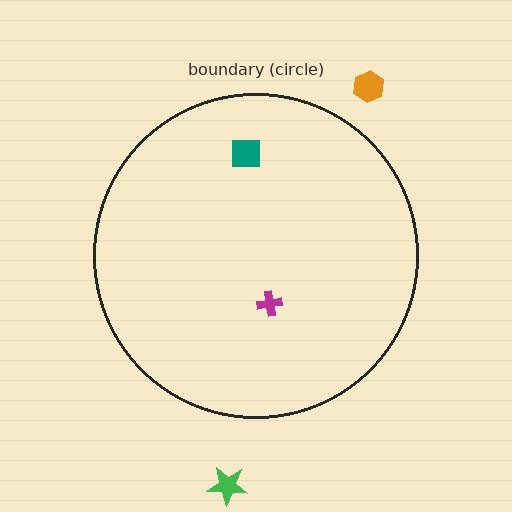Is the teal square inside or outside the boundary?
Inside.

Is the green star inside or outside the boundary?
Outside.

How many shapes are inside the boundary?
2 inside, 2 outside.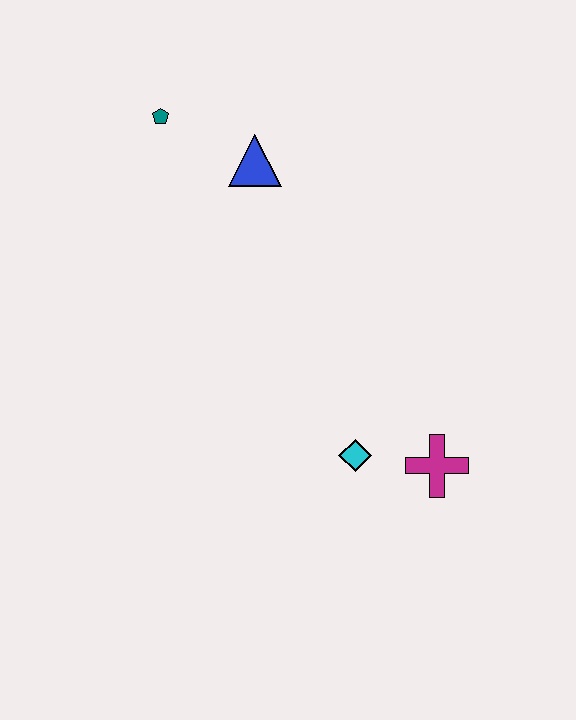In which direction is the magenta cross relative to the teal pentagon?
The magenta cross is below the teal pentagon.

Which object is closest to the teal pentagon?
The blue triangle is closest to the teal pentagon.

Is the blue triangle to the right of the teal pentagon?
Yes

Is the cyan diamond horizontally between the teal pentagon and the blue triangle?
No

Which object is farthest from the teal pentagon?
The magenta cross is farthest from the teal pentagon.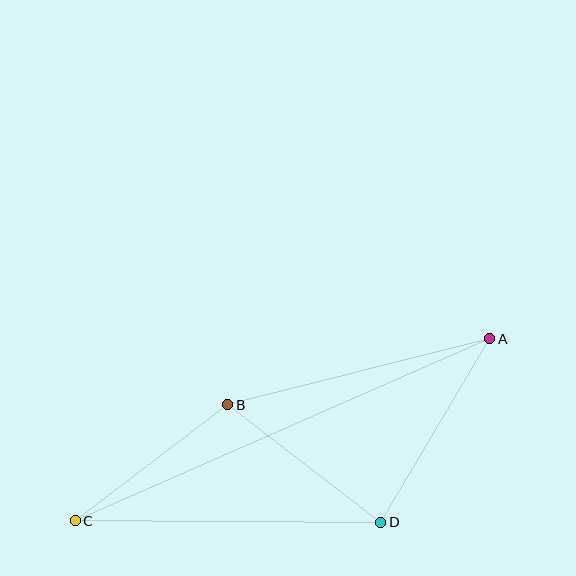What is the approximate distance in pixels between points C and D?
The distance between C and D is approximately 305 pixels.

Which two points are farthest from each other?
Points A and C are farthest from each other.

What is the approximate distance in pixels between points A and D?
The distance between A and D is approximately 214 pixels.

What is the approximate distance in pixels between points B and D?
The distance between B and D is approximately 193 pixels.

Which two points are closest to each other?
Points B and C are closest to each other.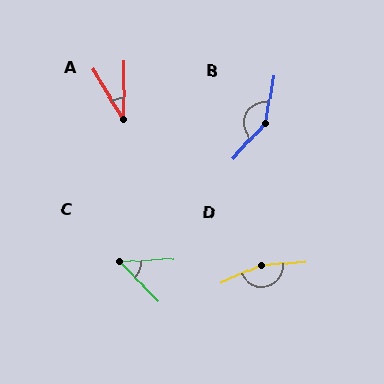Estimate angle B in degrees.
Approximately 148 degrees.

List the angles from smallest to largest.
A (32°), C (50°), B (148°), D (161°).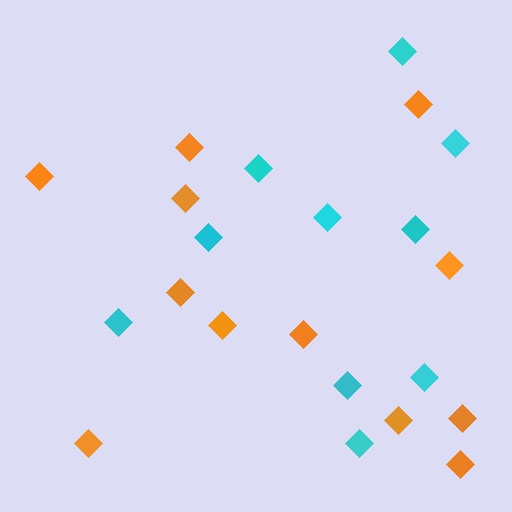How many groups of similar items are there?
There are 2 groups: one group of cyan diamonds (10) and one group of orange diamonds (12).